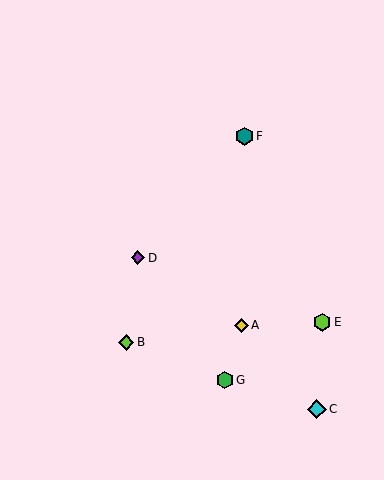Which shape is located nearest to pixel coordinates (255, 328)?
The yellow diamond (labeled A) at (241, 325) is nearest to that location.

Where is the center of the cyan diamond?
The center of the cyan diamond is at (317, 409).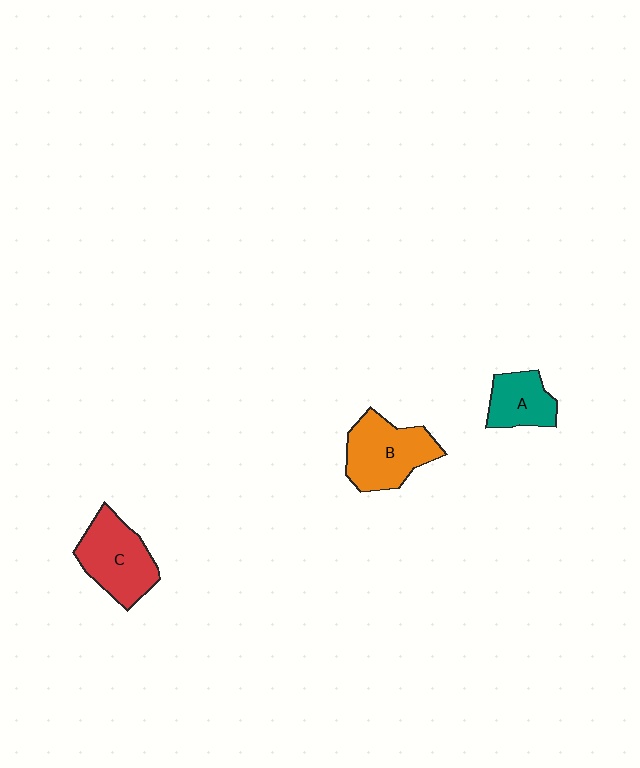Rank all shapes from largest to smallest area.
From largest to smallest: B (orange), C (red), A (teal).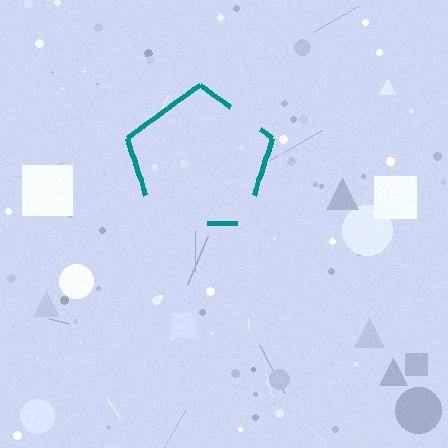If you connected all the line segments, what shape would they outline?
They would outline a pentagon.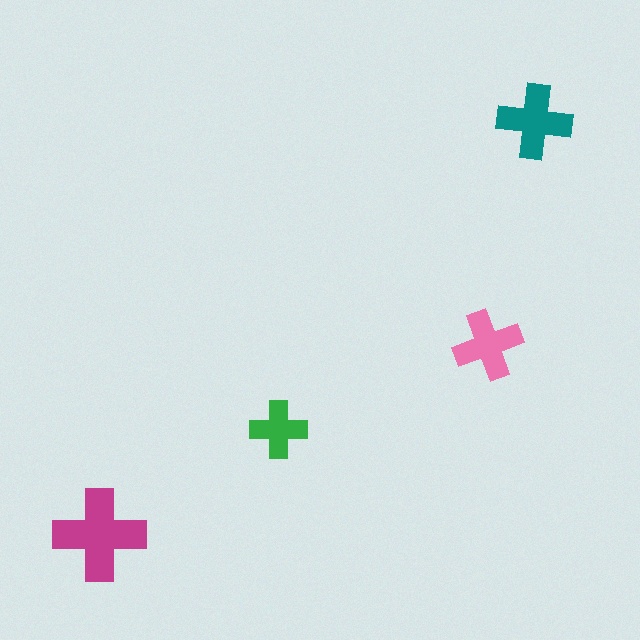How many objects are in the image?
There are 4 objects in the image.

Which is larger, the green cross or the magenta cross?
The magenta one.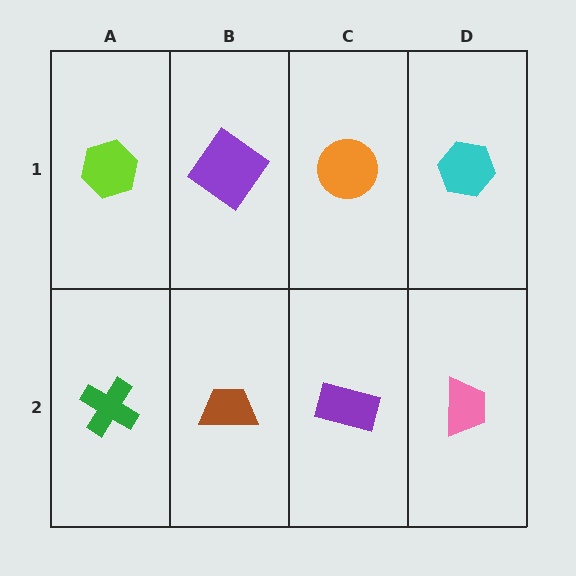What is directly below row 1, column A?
A green cross.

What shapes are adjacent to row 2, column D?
A cyan hexagon (row 1, column D), a purple rectangle (row 2, column C).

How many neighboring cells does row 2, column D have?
2.